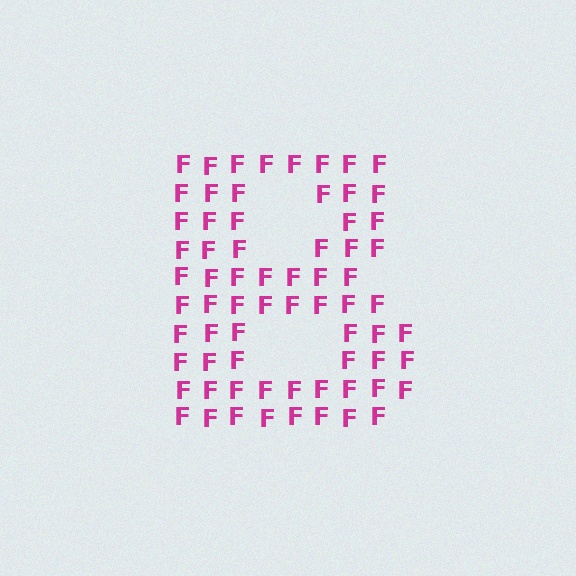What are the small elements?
The small elements are letter F's.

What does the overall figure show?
The overall figure shows the letter B.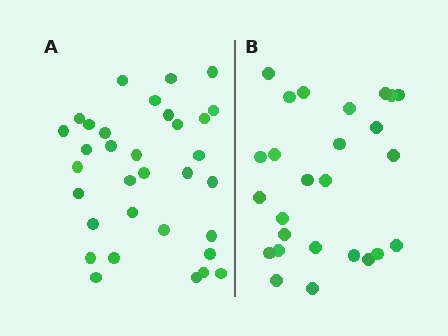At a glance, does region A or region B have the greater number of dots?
Region A (the left region) has more dots.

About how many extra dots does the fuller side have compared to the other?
Region A has roughly 8 or so more dots than region B.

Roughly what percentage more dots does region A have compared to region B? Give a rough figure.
About 25% more.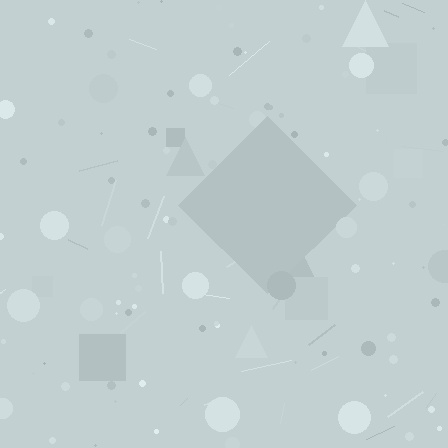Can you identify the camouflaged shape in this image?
The camouflaged shape is a diamond.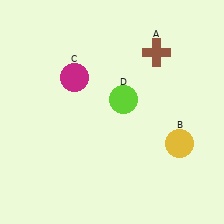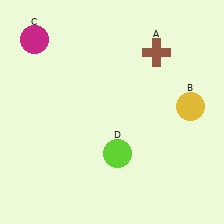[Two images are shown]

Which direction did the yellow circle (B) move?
The yellow circle (B) moved up.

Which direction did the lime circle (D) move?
The lime circle (D) moved down.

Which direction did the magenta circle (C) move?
The magenta circle (C) moved left.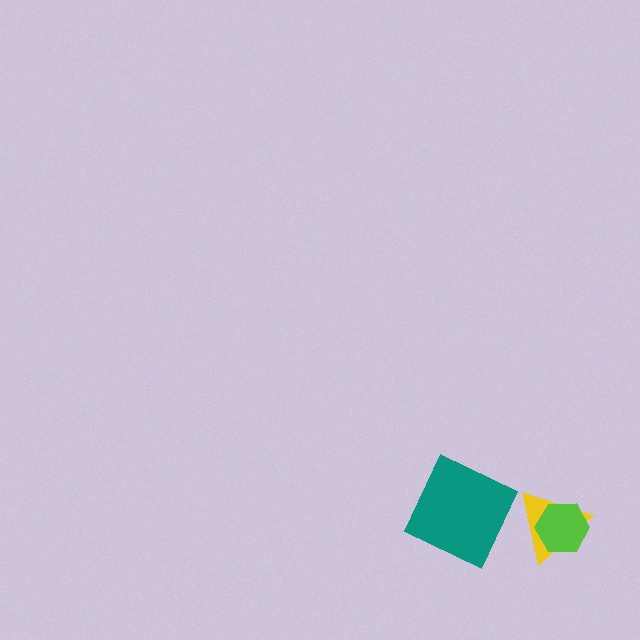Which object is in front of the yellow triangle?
The lime hexagon is in front of the yellow triangle.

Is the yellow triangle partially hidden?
Yes, it is partially covered by another shape.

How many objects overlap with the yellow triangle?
1 object overlaps with the yellow triangle.